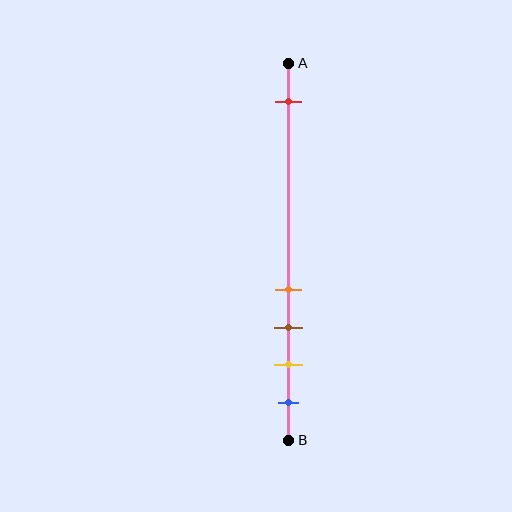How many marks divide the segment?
There are 5 marks dividing the segment.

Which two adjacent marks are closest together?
The orange and brown marks are the closest adjacent pair.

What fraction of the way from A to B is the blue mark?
The blue mark is approximately 90% (0.9) of the way from A to B.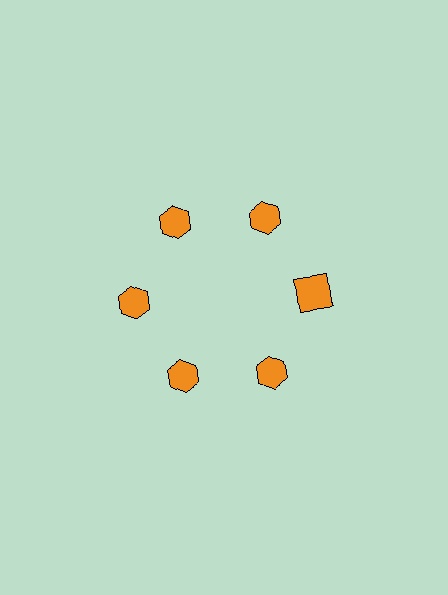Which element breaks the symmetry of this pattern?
The orange square at roughly the 3 o'clock position breaks the symmetry. All other shapes are orange hexagons.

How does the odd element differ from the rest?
It has a different shape: square instead of hexagon.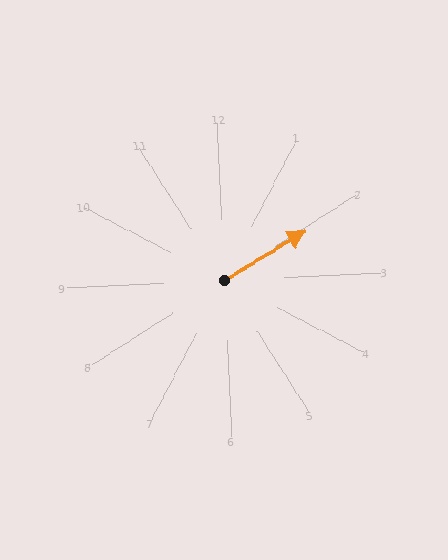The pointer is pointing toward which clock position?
Roughly 2 o'clock.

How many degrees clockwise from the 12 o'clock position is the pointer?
Approximately 61 degrees.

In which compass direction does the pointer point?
Northeast.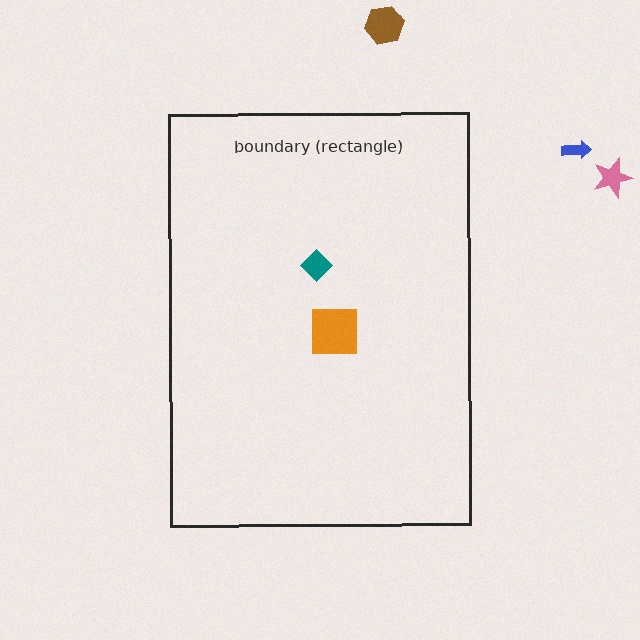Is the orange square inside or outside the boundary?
Inside.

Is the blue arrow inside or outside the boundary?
Outside.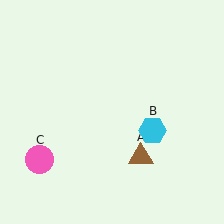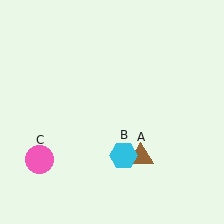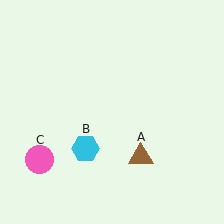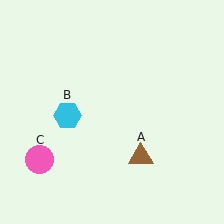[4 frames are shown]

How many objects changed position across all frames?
1 object changed position: cyan hexagon (object B).